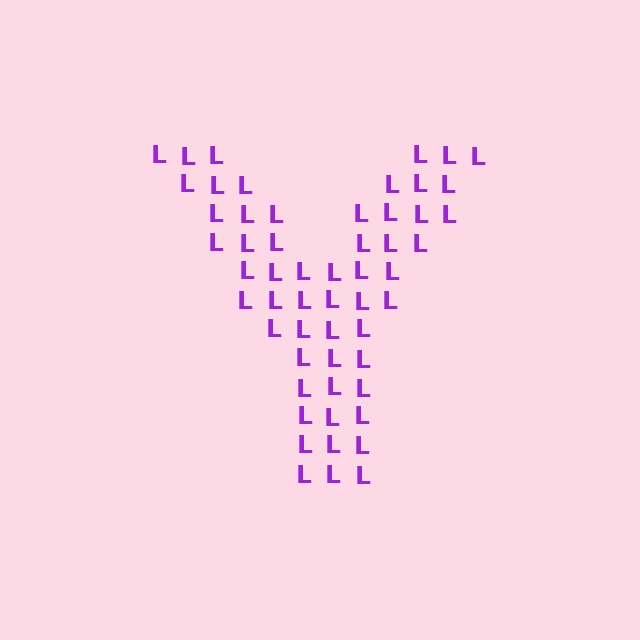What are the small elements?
The small elements are letter L's.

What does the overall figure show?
The overall figure shows the letter Y.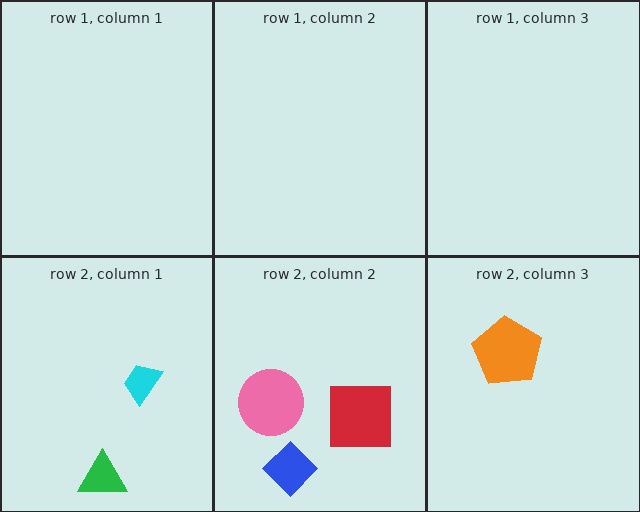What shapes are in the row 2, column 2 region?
The blue diamond, the pink circle, the red square.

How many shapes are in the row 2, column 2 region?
3.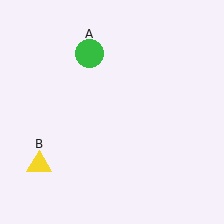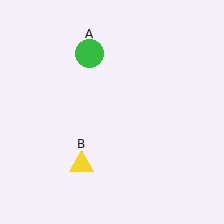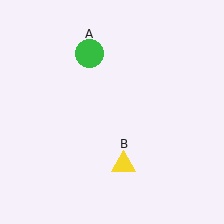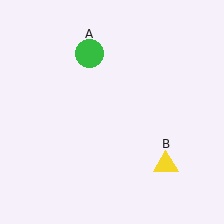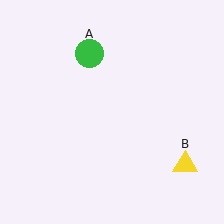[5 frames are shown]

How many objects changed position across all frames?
1 object changed position: yellow triangle (object B).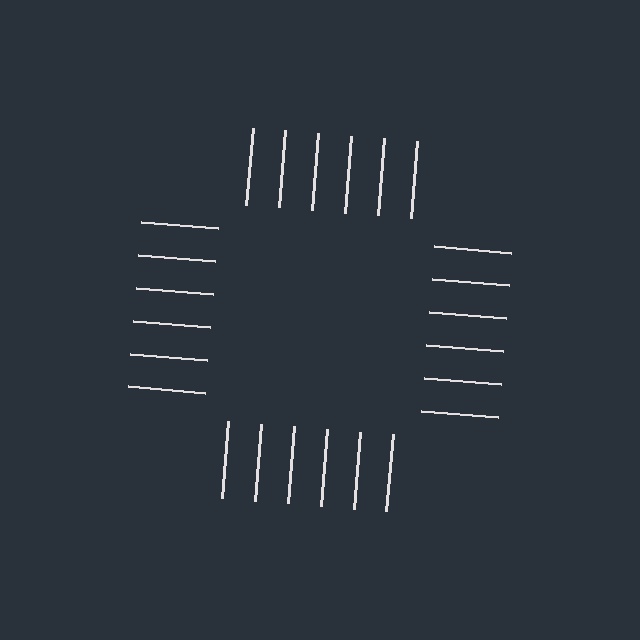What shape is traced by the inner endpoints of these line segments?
An illusory square — the line segments terminate on its edges but no continuous stroke is drawn.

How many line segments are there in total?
24 — 6 along each of the 4 edges.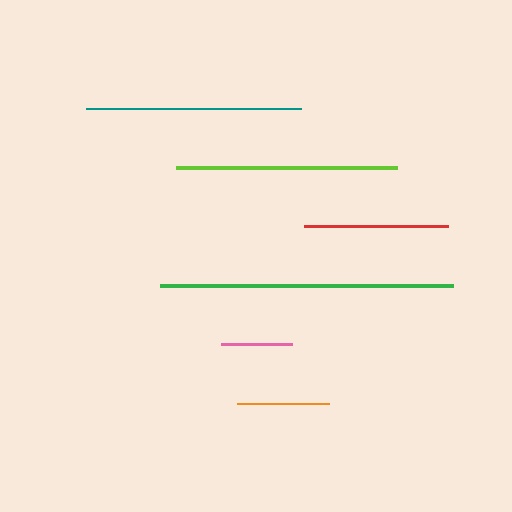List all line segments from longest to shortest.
From longest to shortest: green, lime, teal, red, orange, pink.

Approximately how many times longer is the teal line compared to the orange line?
The teal line is approximately 2.3 times the length of the orange line.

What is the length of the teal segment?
The teal segment is approximately 215 pixels long.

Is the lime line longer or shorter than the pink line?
The lime line is longer than the pink line.